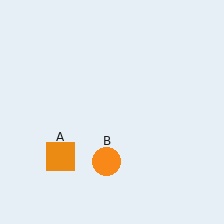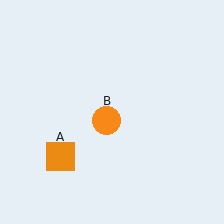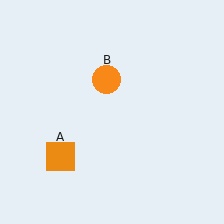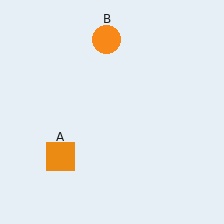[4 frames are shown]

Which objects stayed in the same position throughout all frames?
Orange square (object A) remained stationary.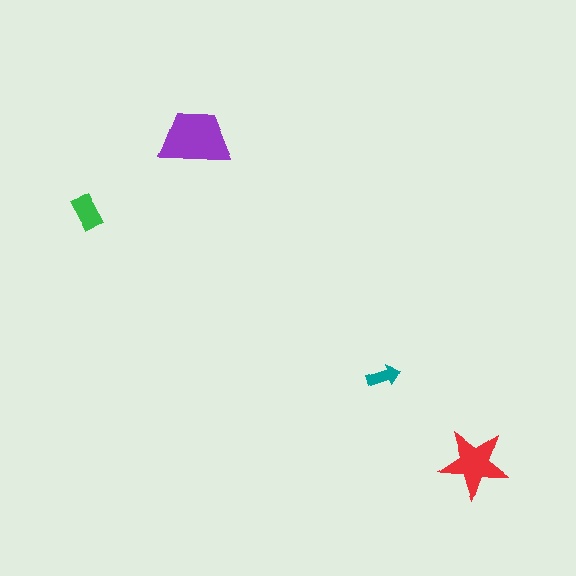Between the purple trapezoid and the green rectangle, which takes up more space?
The purple trapezoid.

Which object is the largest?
The purple trapezoid.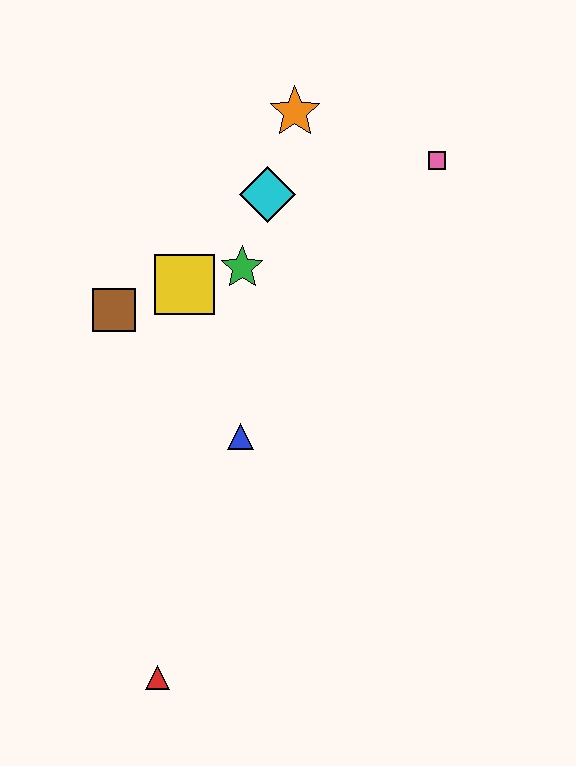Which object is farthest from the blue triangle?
The pink square is farthest from the blue triangle.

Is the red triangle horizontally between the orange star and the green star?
No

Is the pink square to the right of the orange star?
Yes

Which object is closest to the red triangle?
The blue triangle is closest to the red triangle.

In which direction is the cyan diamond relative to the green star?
The cyan diamond is above the green star.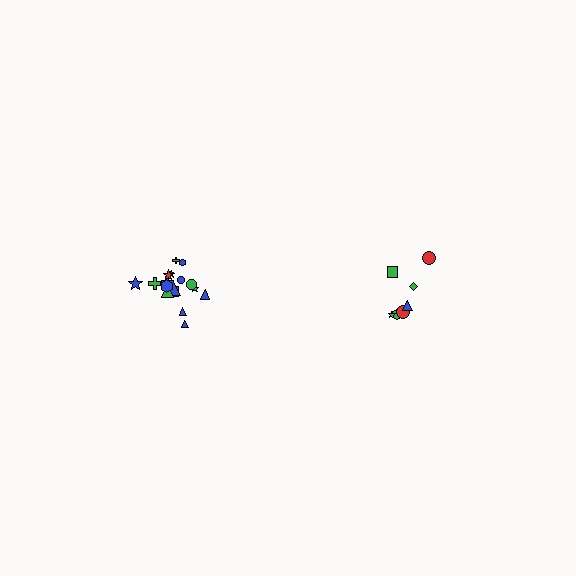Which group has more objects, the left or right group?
The left group.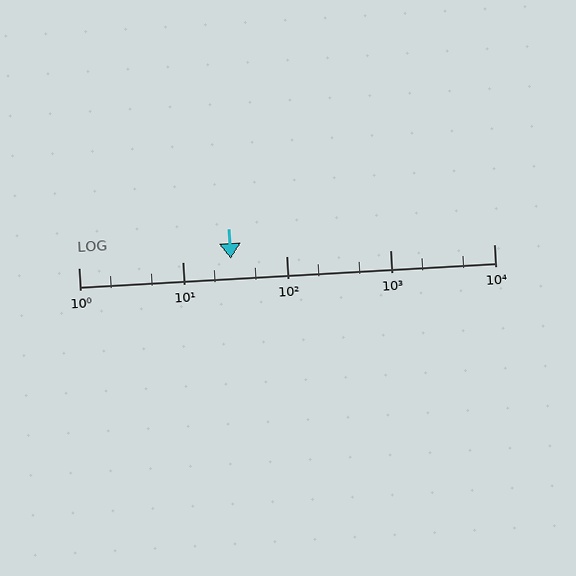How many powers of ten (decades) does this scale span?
The scale spans 4 decades, from 1 to 10000.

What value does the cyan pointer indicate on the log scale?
The pointer indicates approximately 29.